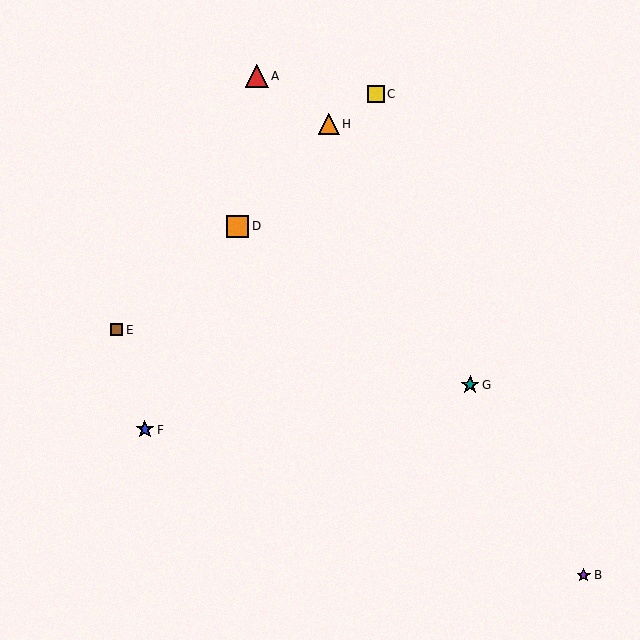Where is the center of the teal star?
The center of the teal star is at (470, 385).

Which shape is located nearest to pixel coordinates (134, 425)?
The blue star (labeled F) at (145, 430) is nearest to that location.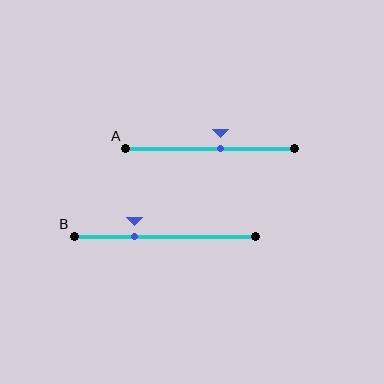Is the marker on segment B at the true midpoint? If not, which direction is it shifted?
No, the marker on segment B is shifted to the left by about 17% of the segment length.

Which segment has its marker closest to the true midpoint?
Segment A has its marker closest to the true midpoint.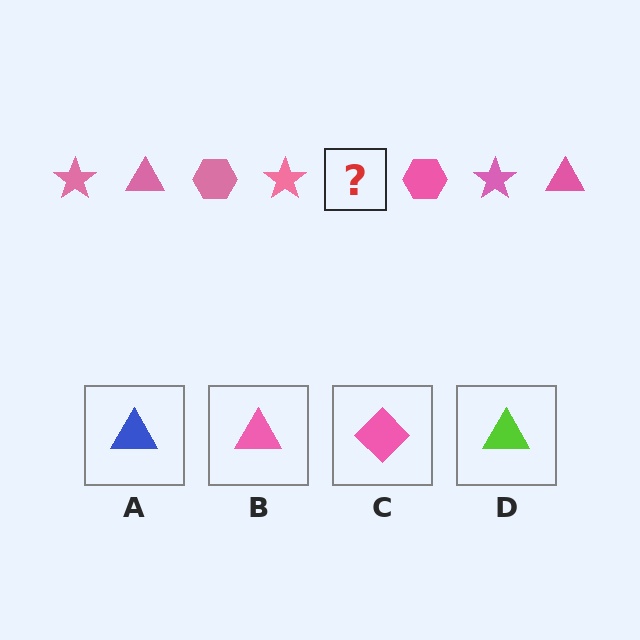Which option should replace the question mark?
Option B.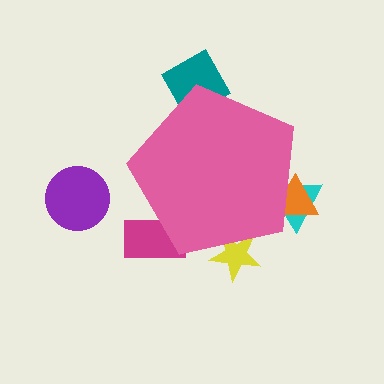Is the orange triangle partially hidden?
Yes, the orange triangle is partially hidden behind the pink pentagon.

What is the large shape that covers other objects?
A pink pentagon.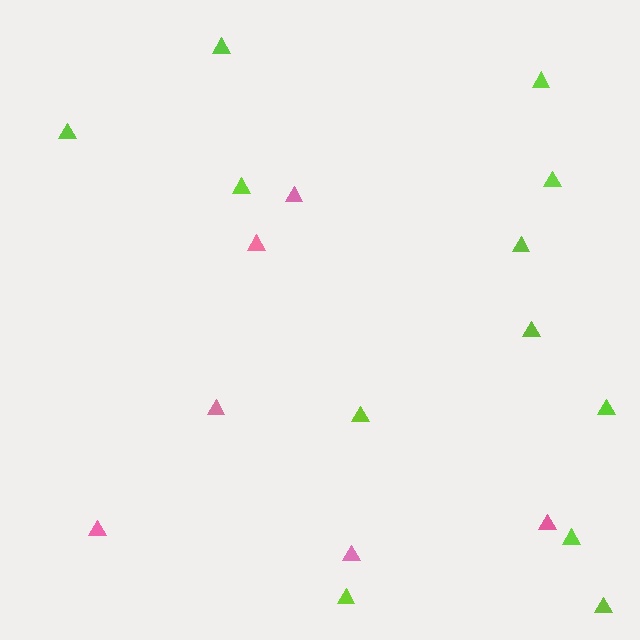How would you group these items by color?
There are 2 groups: one group of lime triangles (12) and one group of pink triangles (6).